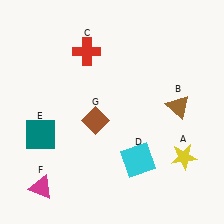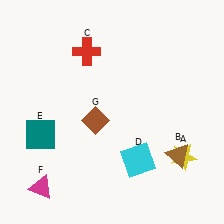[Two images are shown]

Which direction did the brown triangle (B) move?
The brown triangle (B) moved down.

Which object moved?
The brown triangle (B) moved down.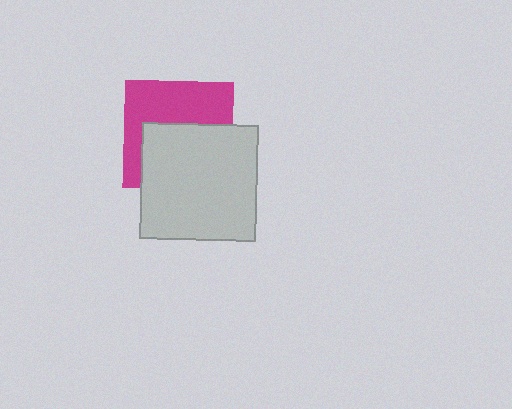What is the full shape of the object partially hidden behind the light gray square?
The partially hidden object is a magenta square.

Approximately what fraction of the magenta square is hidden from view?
Roughly 51% of the magenta square is hidden behind the light gray square.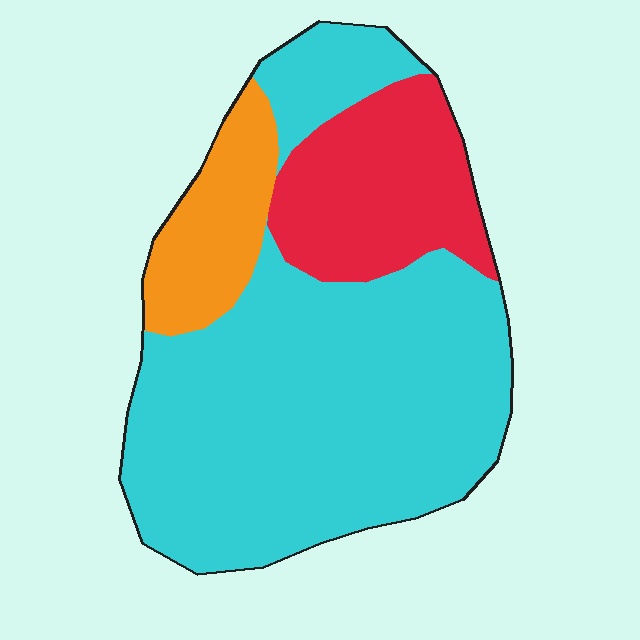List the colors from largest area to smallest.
From largest to smallest: cyan, red, orange.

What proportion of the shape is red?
Red covers about 20% of the shape.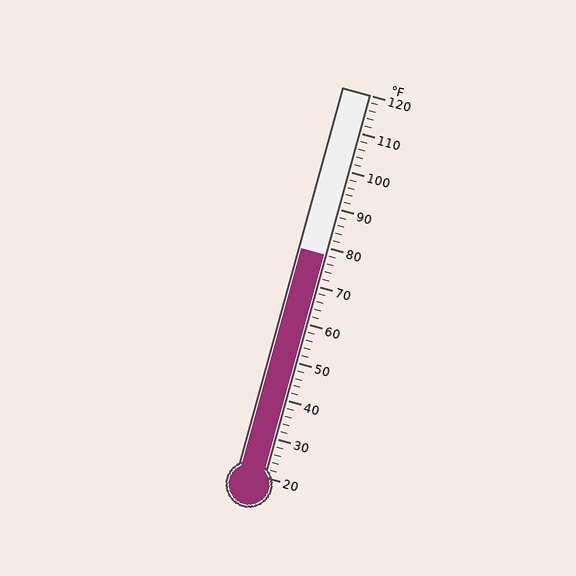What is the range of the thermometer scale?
The thermometer scale ranges from 20°F to 120°F.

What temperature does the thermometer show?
The thermometer shows approximately 78°F.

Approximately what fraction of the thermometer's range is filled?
The thermometer is filled to approximately 60% of its range.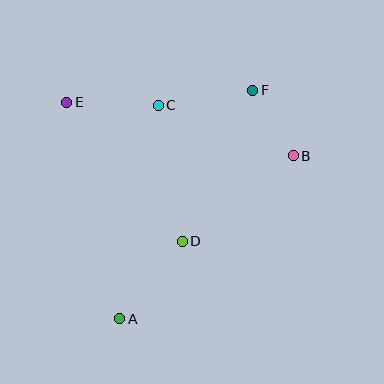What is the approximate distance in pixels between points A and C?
The distance between A and C is approximately 217 pixels.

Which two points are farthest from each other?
Points A and F are farthest from each other.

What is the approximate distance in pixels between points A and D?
The distance between A and D is approximately 100 pixels.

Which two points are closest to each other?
Points B and F are closest to each other.